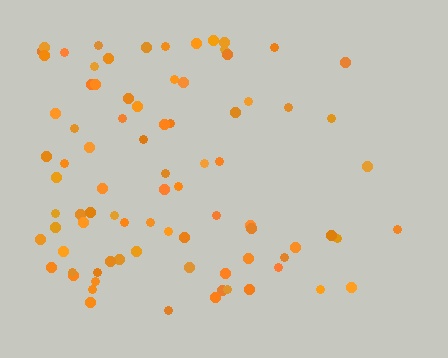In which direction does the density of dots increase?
From right to left, with the left side densest.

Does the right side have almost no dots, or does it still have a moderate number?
Still a moderate number, just noticeably fewer than the left.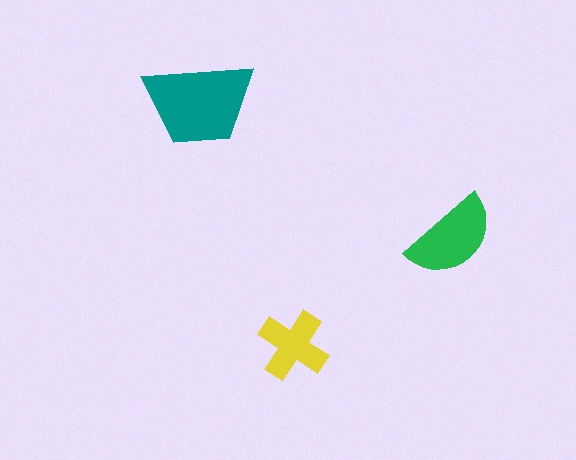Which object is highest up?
The teal trapezoid is topmost.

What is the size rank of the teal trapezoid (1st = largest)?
1st.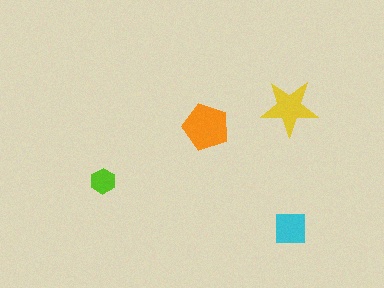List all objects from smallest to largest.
The lime hexagon, the cyan square, the yellow star, the orange pentagon.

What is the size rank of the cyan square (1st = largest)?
3rd.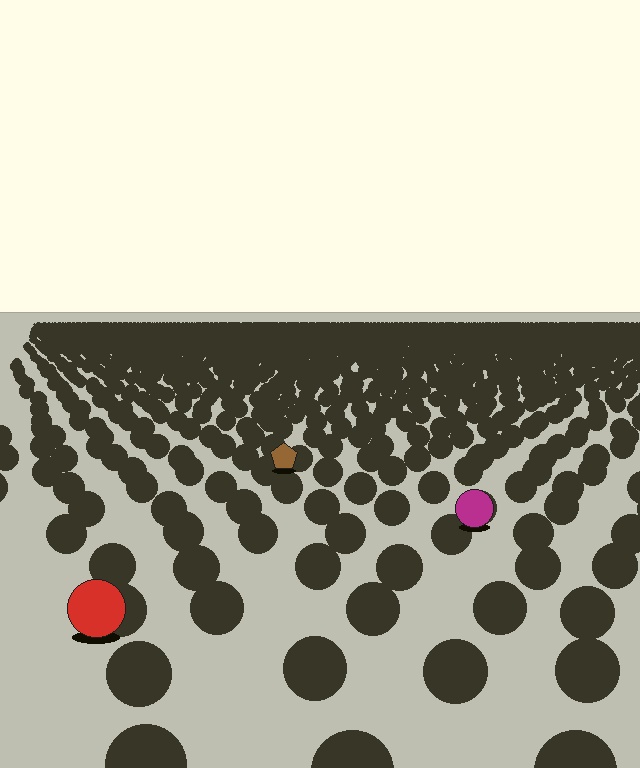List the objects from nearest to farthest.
From nearest to farthest: the red circle, the magenta circle, the brown pentagon.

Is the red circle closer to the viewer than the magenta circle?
Yes. The red circle is closer — you can tell from the texture gradient: the ground texture is coarser near it.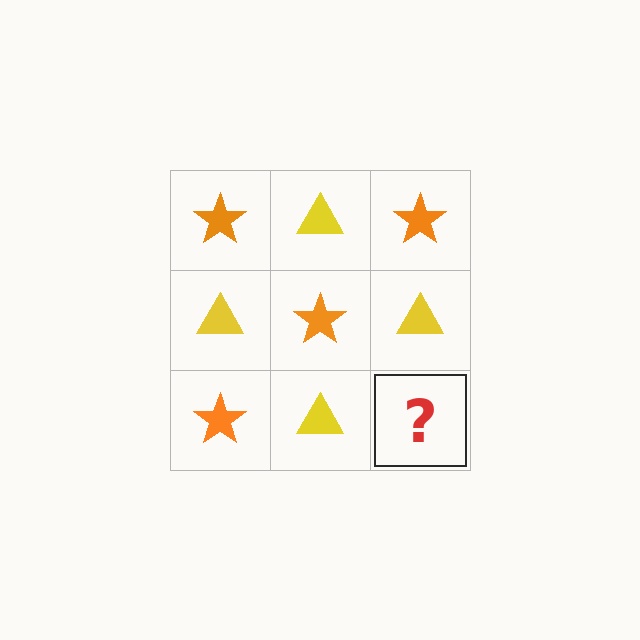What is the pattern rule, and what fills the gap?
The rule is that it alternates orange star and yellow triangle in a checkerboard pattern. The gap should be filled with an orange star.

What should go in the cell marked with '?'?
The missing cell should contain an orange star.